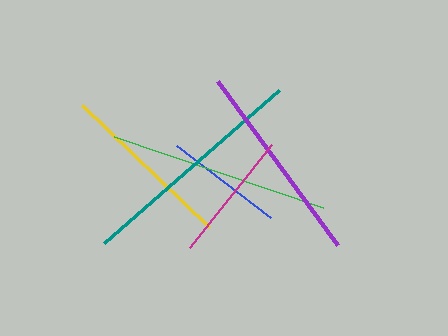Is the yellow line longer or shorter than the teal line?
The teal line is longer than the yellow line.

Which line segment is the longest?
The teal line is the longest at approximately 232 pixels.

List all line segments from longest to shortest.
From longest to shortest: teal, green, purple, yellow, magenta, blue.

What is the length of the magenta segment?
The magenta segment is approximately 132 pixels long.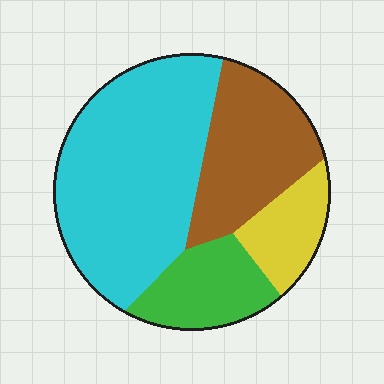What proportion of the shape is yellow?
Yellow covers roughly 10% of the shape.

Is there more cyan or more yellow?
Cyan.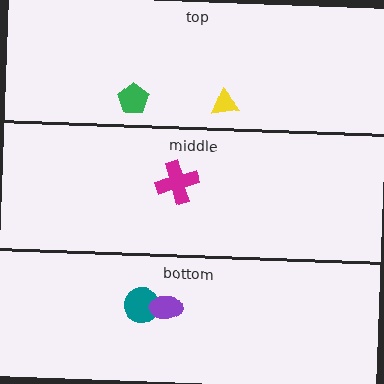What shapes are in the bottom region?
The teal circle, the purple ellipse.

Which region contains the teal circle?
The bottom region.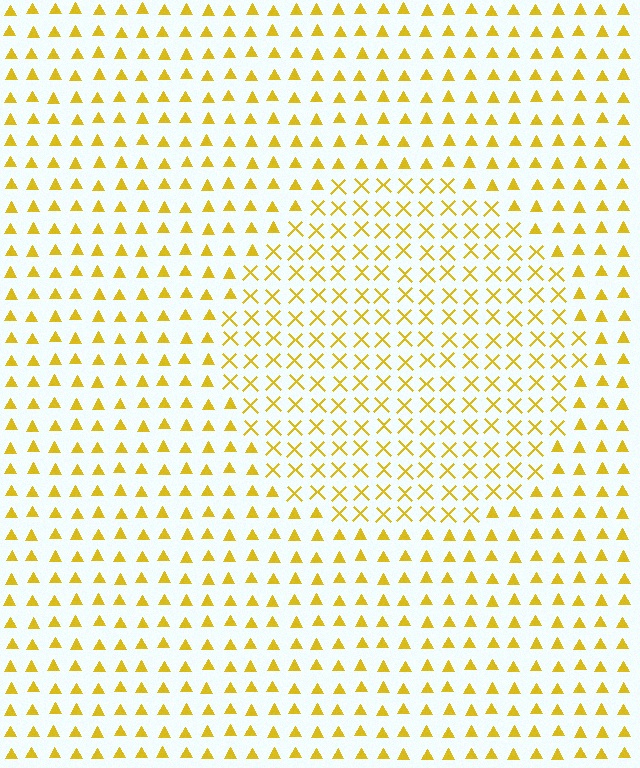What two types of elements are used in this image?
The image uses X marks inside the circle region and triangles outside it.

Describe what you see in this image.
The image is filled with small yellow elements arranged in a uniform grid. A circle-shaped region contains X marks, while the surrounding area contains triangles. The boundary is defined purely by the change in element shape.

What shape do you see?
I see a circle.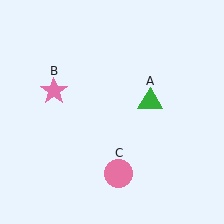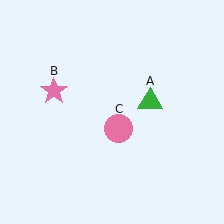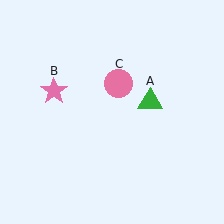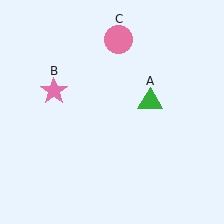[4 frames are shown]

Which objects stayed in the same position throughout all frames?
Green triangle (object A) and pink star (object B) remained stationary.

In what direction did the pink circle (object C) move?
The pink circle (object C) moved up.